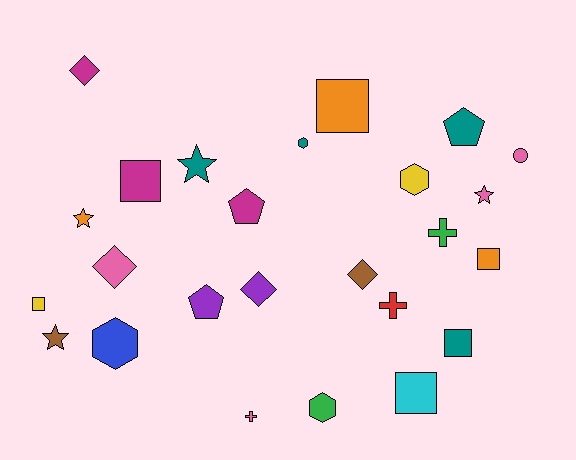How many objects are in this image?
There are 25 objects.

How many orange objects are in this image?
There are 3 orange objects.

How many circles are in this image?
There is 1 circle.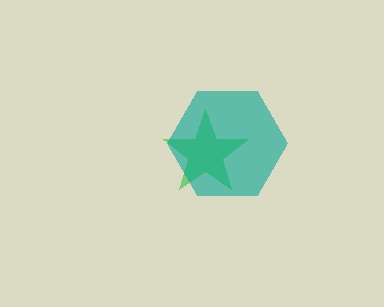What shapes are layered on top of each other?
The layered shapes are: a green star, a teal hexagon.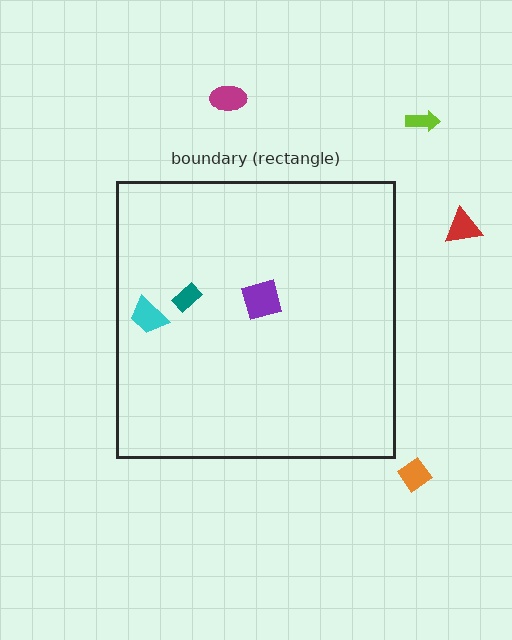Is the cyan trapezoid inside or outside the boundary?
Inside.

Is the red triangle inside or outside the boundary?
Outside.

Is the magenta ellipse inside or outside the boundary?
Outside.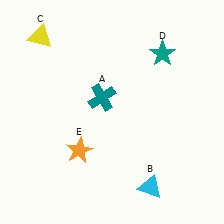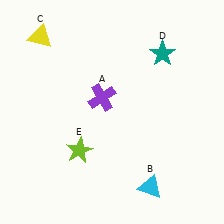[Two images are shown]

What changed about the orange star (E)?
In Image 1, E is orange. In Image 2, it changed to lime.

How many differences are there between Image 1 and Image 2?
There are 2 differences between the two images.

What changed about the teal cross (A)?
In Image 1, A is teal. In Image 2, it changed to purple.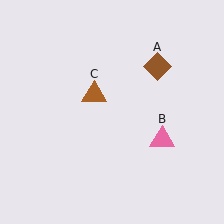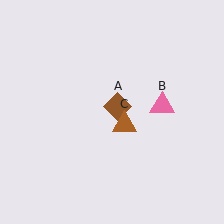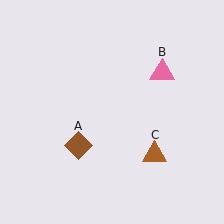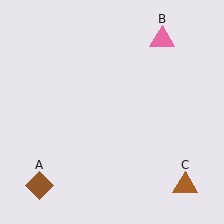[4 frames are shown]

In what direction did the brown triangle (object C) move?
The brown triangle (object C) moved down and to the right.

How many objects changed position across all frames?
3 objects changed position: brown diamond (object A), pink triangle (object B), brown triangle (object C).